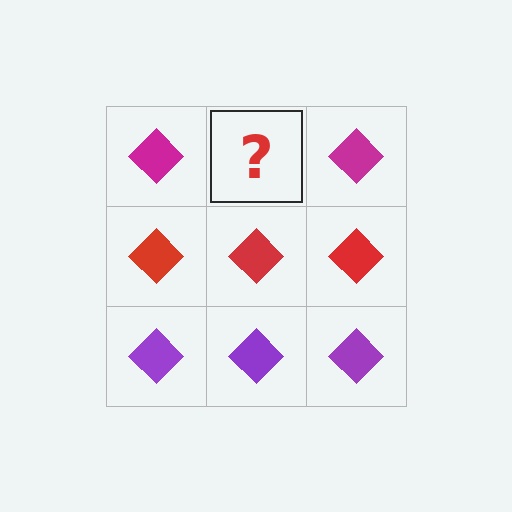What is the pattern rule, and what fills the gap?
The rule is that each row has a consistent color. The gap should be filled with a magenta diamond.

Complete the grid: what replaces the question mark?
The question mark should be replaced with a magenta diamond.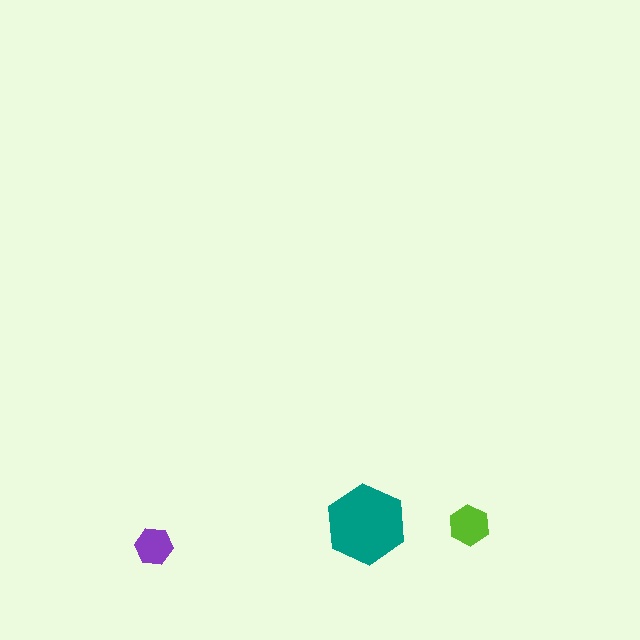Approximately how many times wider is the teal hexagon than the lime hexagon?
About 2 times wider.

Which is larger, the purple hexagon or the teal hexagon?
The teal one.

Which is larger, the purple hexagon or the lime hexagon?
The lime one.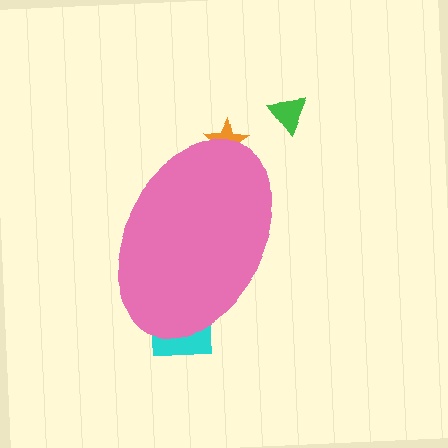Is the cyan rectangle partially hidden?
Yes, the cyan rectangle is partially hidden behind the pink ellipse.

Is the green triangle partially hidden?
No, the green triangle is fully visible.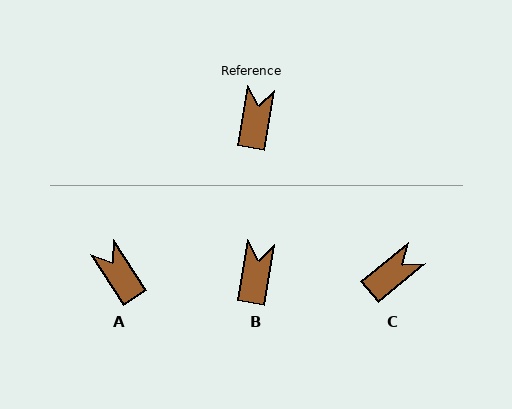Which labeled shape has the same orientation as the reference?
B.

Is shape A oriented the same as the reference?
No, it is off by about 42 degrees.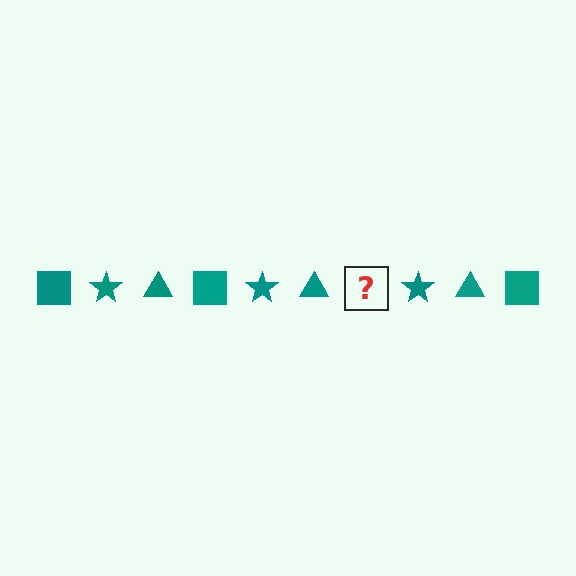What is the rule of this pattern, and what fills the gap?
The rule is that the pattern cycles through square, star, triangle shapes in teal. The gap should be filled with a teal square.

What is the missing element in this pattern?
The missing element is a teal square.